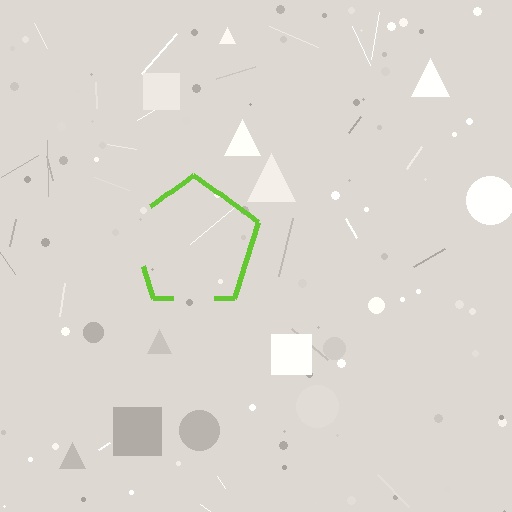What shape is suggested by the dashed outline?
The dashed outline suggests a pentagon.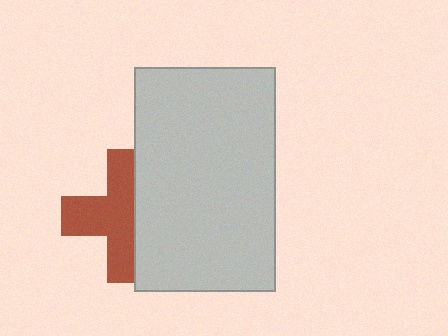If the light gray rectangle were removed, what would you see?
You would see the complete brown cross.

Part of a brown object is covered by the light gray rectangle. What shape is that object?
It is a cross.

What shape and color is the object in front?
The object in front is a light gray rectangle.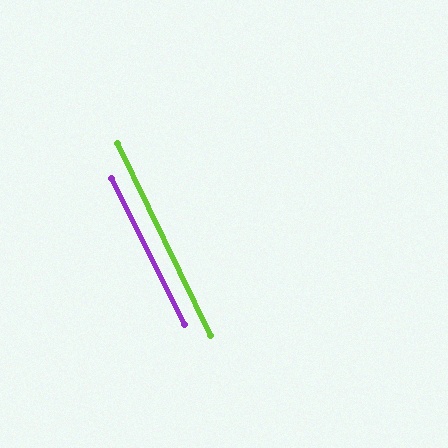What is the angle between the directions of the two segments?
Approximately 1 degree.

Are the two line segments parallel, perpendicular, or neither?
Parallel — their directions differ by only 0.6°.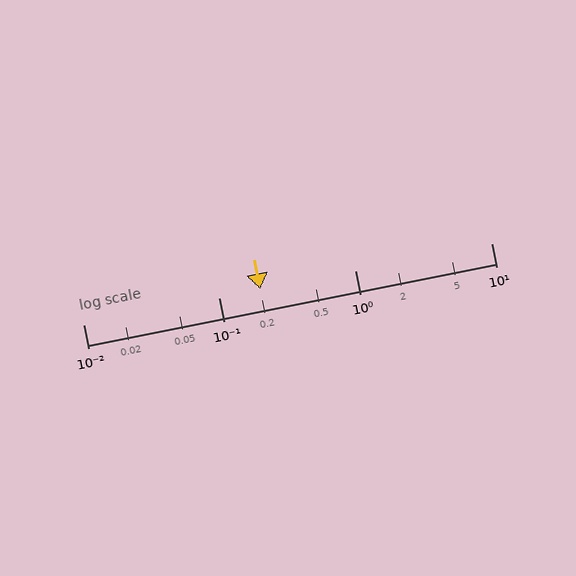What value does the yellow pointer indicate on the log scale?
The pointer indicates approximately 0.2.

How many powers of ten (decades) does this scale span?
The scale spans 3 decades, from 0.01 to 10.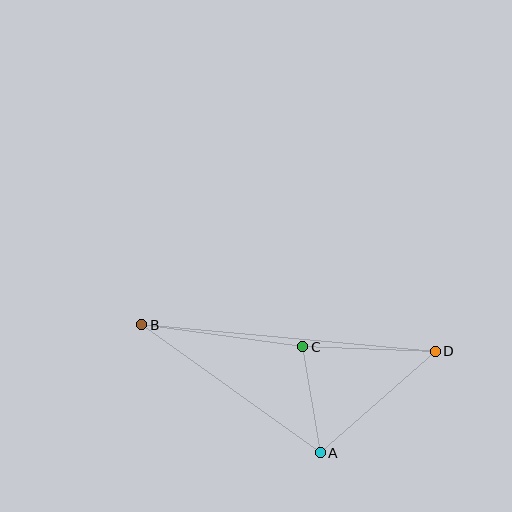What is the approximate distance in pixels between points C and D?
The distance between C and D is approximately 133 pixels.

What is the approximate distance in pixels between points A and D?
The distance between A and D is approximately 153 pixels.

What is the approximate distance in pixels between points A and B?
The distance between A and B is approximately 219 pixels.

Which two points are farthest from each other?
Points B and D are farthest from each other.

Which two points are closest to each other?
Points A and C are closest to each other.